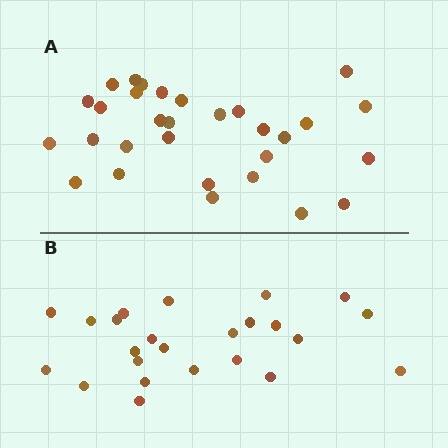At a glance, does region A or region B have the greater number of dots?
Region A (the top region) has more dots.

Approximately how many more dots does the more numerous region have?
Region A has about 6 more dots than region B.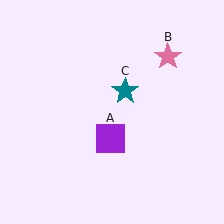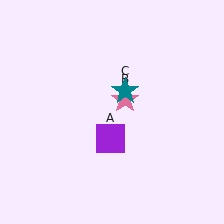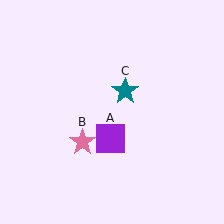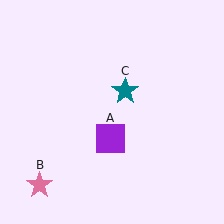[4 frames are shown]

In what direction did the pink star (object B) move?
The pink star (object B) moved down and to the left.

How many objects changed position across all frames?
1 object changed position: pink star (object B).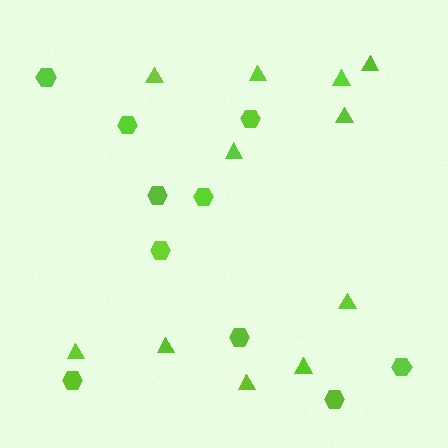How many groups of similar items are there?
There are 2 groups: one group of hexagons (10) and one group of triangles (11).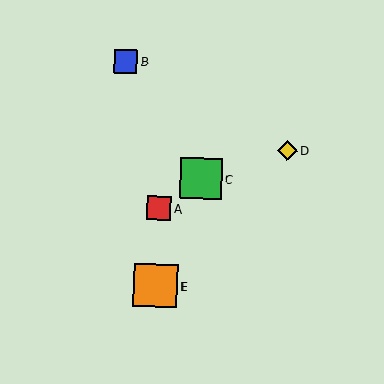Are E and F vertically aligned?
Yes, both are at x≈156.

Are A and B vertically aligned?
No, A is at x≈159 and B is at x≈125.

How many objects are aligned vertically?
3 objects (A, E, F) are aligned vertically.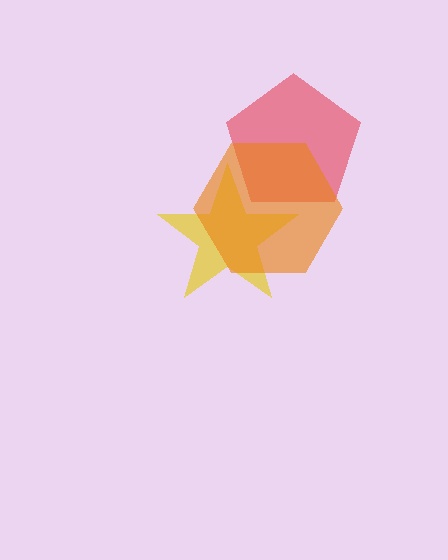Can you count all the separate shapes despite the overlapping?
Yes, there are 3 separate shapes.